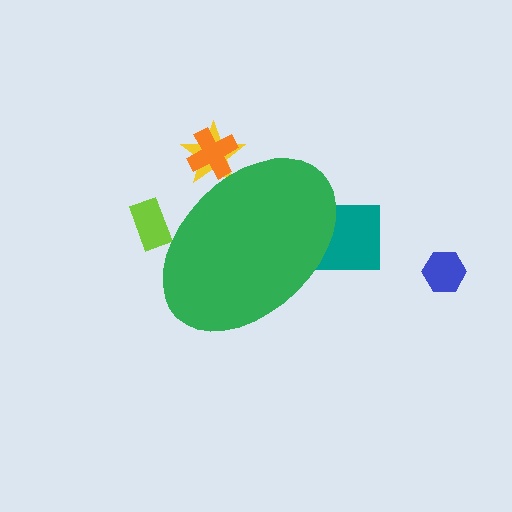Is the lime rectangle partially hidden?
Yes, the lime rectangle is partially hidden behind the green ellipse.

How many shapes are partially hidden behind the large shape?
4 shapes are partially hidden.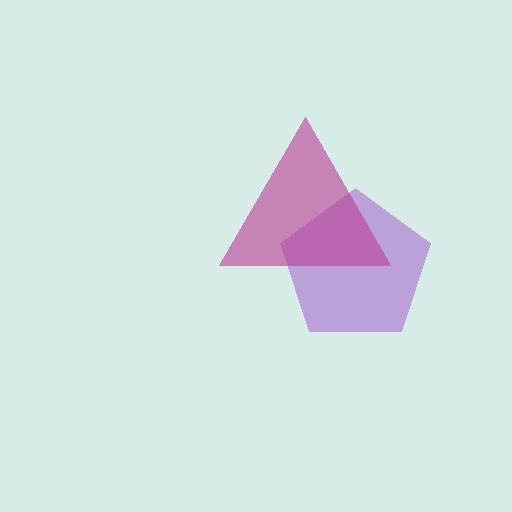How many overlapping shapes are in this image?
There are 2 overlapping shapes in the image.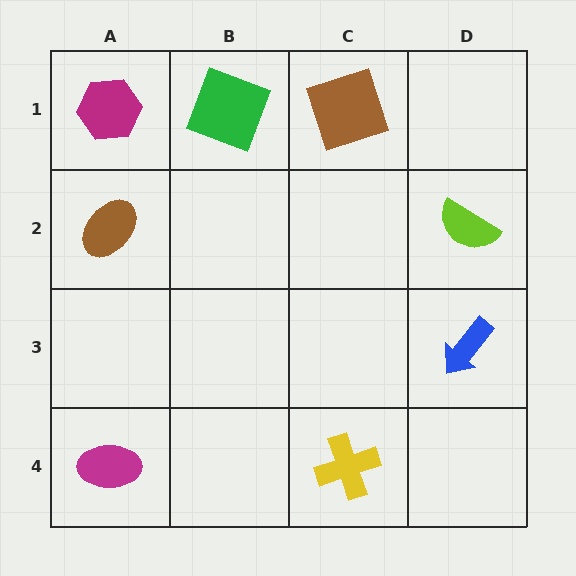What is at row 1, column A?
A magenta hexagon.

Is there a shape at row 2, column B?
No, that cell is empty.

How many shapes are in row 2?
2 shapes.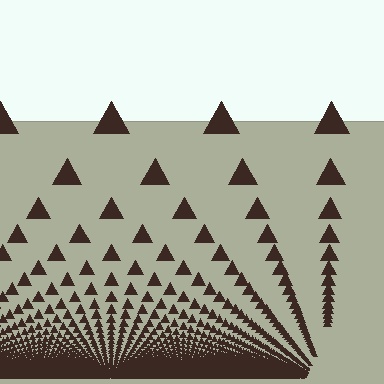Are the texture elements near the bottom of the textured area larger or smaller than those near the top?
Smaller. The gradient is inverted — elements near the bottom are smaller and denser.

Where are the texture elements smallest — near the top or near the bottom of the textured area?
Near the bottom.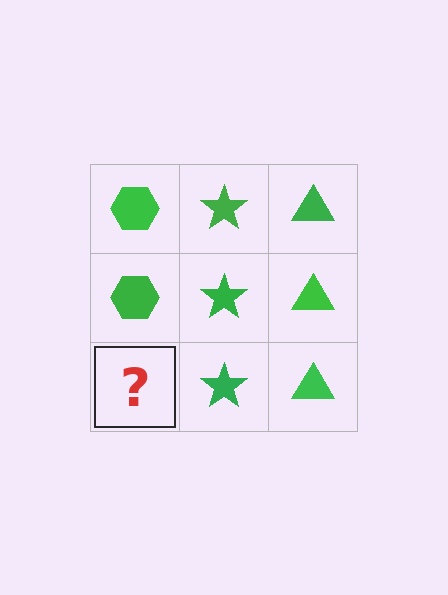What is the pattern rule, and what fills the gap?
The rule is that each column has a consistent shape. The gap should be filled with a green hexagon.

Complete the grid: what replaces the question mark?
The question mark should be replaced with a green hexagon.